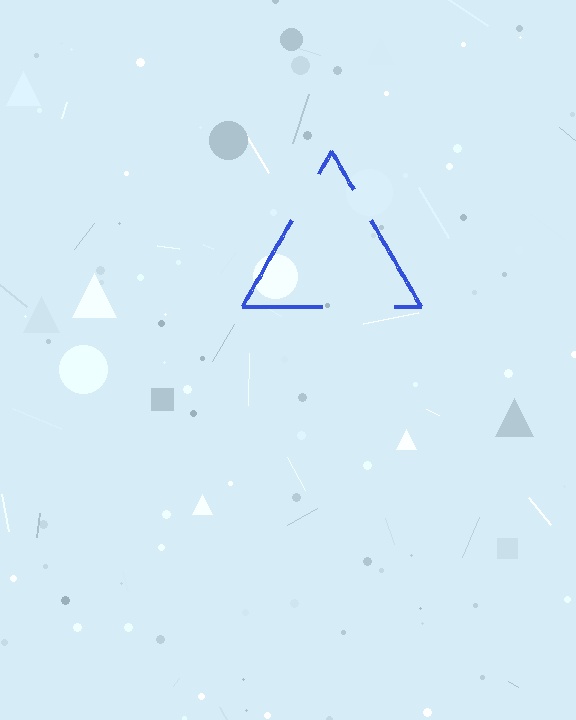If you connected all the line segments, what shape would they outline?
They would outline a triangle.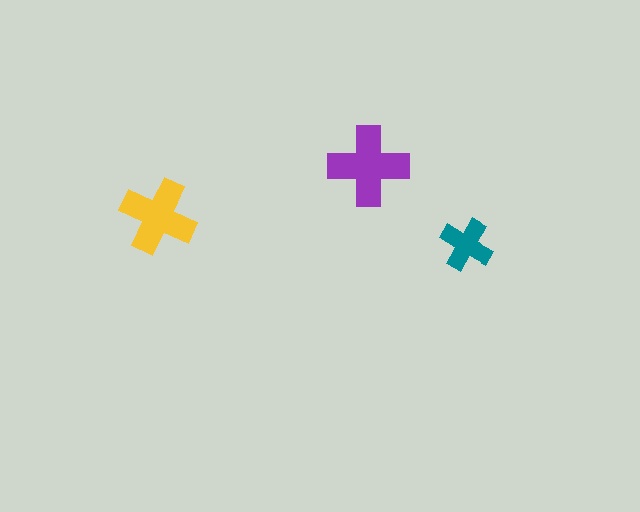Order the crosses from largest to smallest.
the purple one, the yellow one, the teal one.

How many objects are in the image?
There are 3 objects in the image.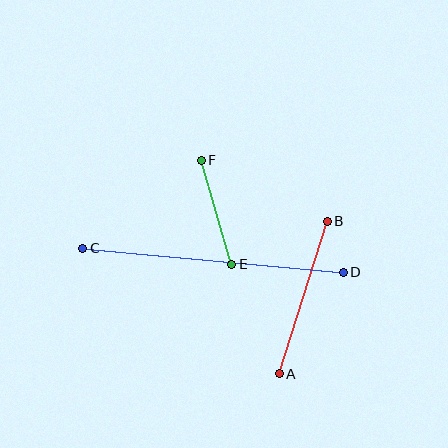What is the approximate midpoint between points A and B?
The midpoint is at approximately (303, 298) pixels.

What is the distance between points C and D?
The distance is approximately 262 pixels.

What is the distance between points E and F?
The distance is approximately 108 pixels.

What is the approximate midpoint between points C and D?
The midpoint is at approximately (213, 260) pixels.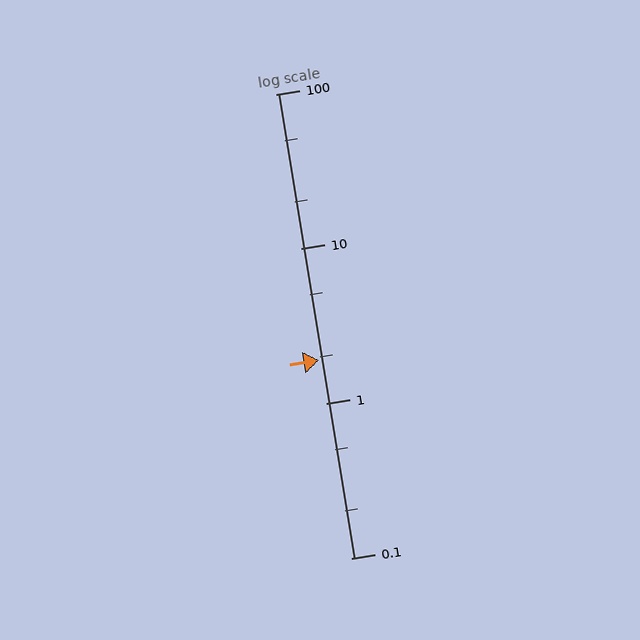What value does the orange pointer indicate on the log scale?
The pointer indicates approximately 1.9.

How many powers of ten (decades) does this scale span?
The scale spans 3 decades, from 0.1 to 100.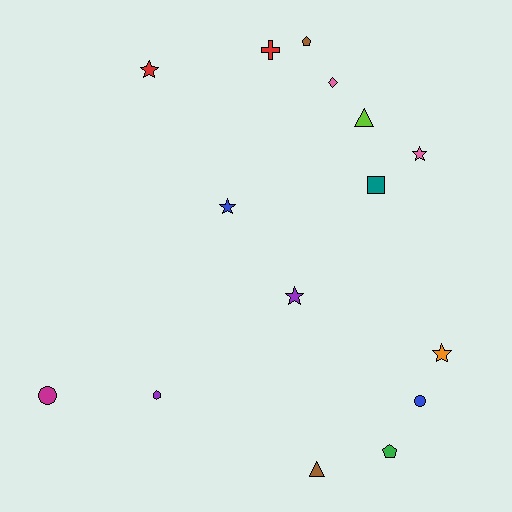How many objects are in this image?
There are 15 objects.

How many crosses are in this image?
There is 1 cross.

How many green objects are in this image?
There is 1 green object.